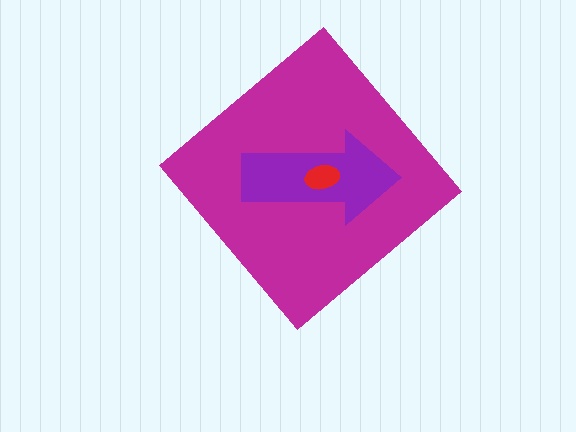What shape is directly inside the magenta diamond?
The purple arrow.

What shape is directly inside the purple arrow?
The red ellipse.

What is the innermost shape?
The red ellipse.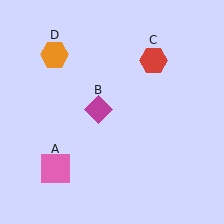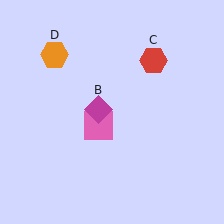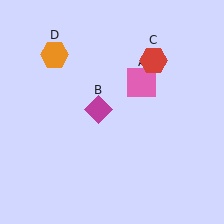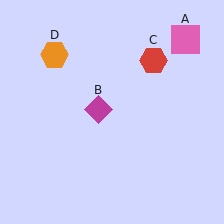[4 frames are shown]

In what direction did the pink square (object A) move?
The pink square (object A) moved up and to the right.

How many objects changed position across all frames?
1 object changed position: pink square (object A).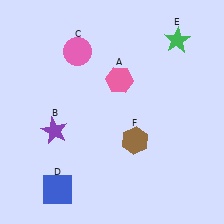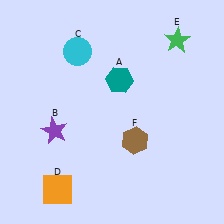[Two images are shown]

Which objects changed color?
A changed from pink to teal. C changed from pink to cyan. D changed from blue to orange.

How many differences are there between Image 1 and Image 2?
There are 3 differences between the two images.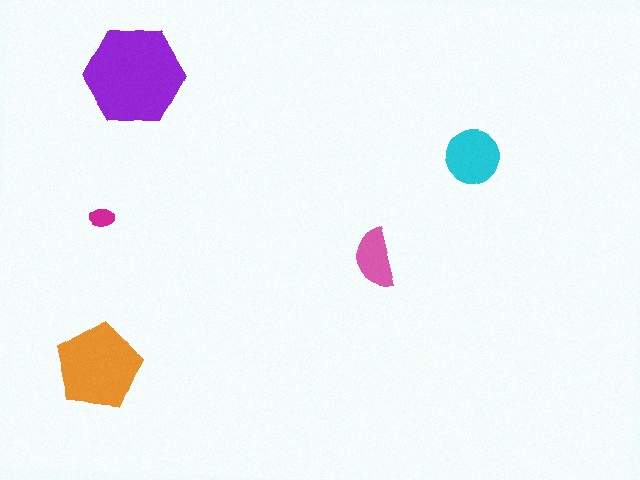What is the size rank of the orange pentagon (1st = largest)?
2nd.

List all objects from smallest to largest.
The magenta ellipse, the pink semicircle, the cyan circle, the orange pentagon, the purple hexagon.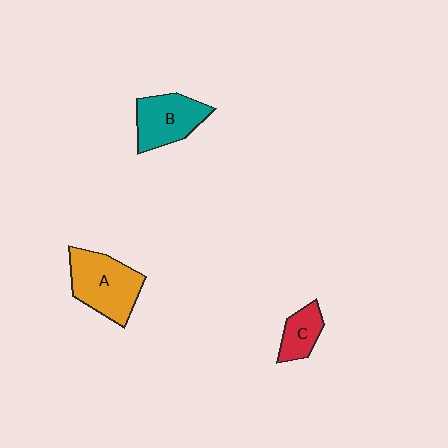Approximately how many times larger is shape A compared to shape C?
Approximately 2.1 times.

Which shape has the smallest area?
Shape C (red).